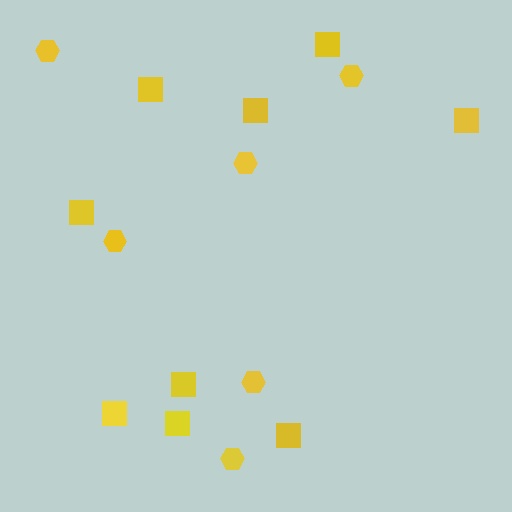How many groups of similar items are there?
There are 2 groups: one group of squares (9) and one group of hexagons (6).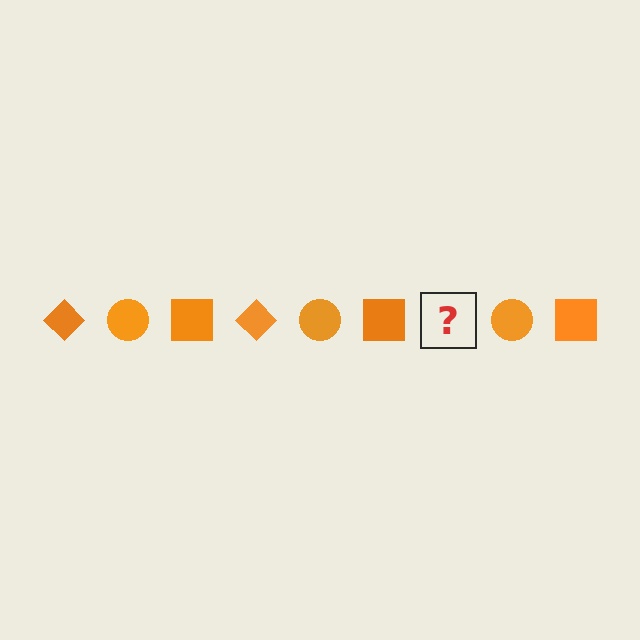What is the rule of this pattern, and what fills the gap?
The rule is that the pattern cycles through diamond, circle, square shapes in orange. The gap should be filled with an orange diamond.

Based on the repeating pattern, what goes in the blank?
The blank should be an orange diamond.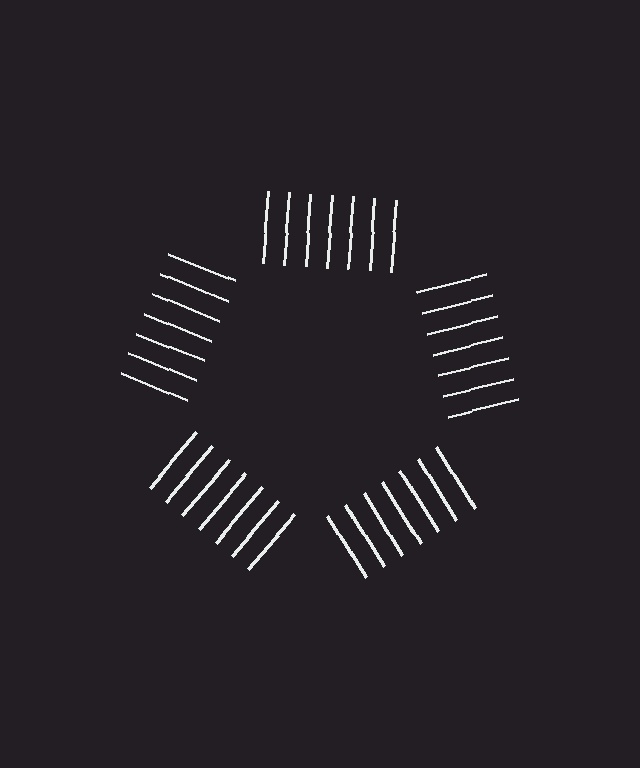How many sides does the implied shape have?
5 sides — the line-ends trace a pentagon.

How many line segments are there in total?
35 — 7 along each of the 5 edges.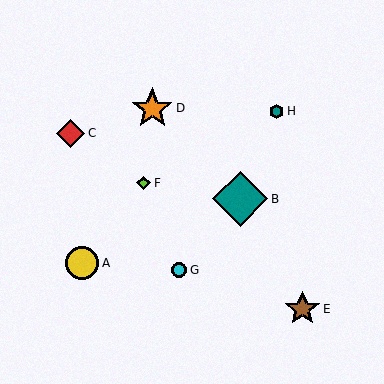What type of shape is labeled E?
Shape E is a brown star.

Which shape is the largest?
The teal diamond (labeled B) is the largest.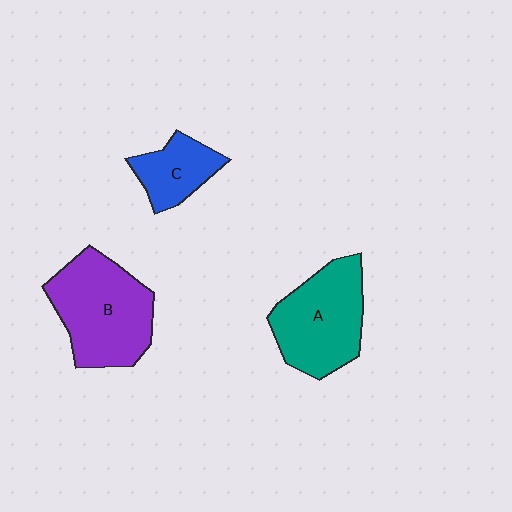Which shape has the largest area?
Shape B (purple).